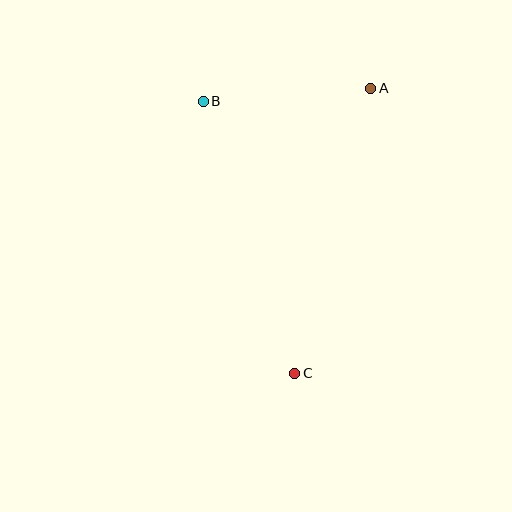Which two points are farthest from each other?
Points A and C are farthest from each other.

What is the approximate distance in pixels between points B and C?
The distance between B and C is approximately 287 pixels.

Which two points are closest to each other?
Points A and B are closest to each other.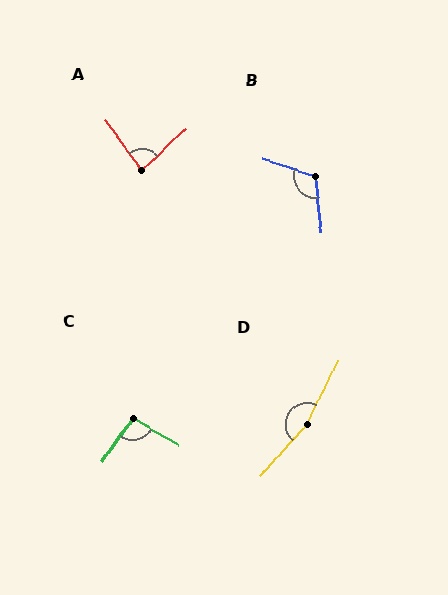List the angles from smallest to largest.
A (82°), C (95°), B (115°), D (165°).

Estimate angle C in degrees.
Approximately 95 degrees.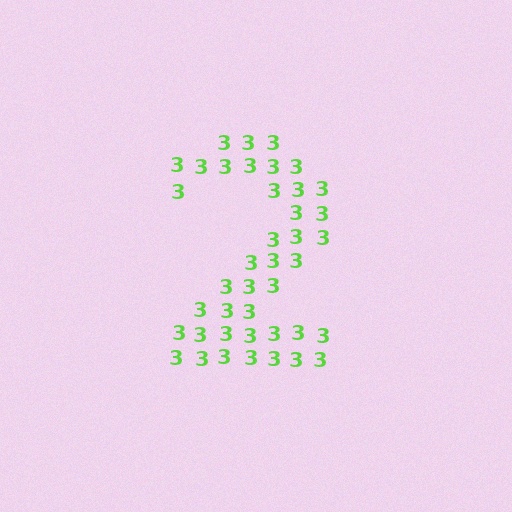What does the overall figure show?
The overall figure shows the digit 2.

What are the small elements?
The small elements are digit 3's.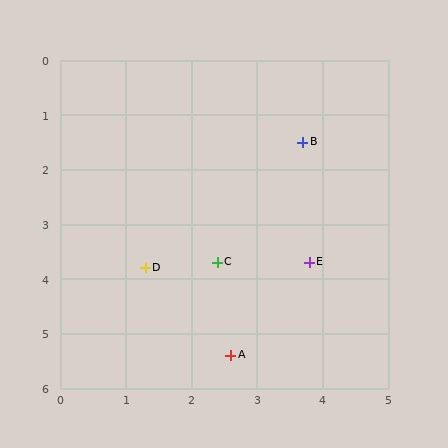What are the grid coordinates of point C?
Point C is at approximately (2.4, 3.7).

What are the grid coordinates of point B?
Point B is at approximately (3.7, 1.5).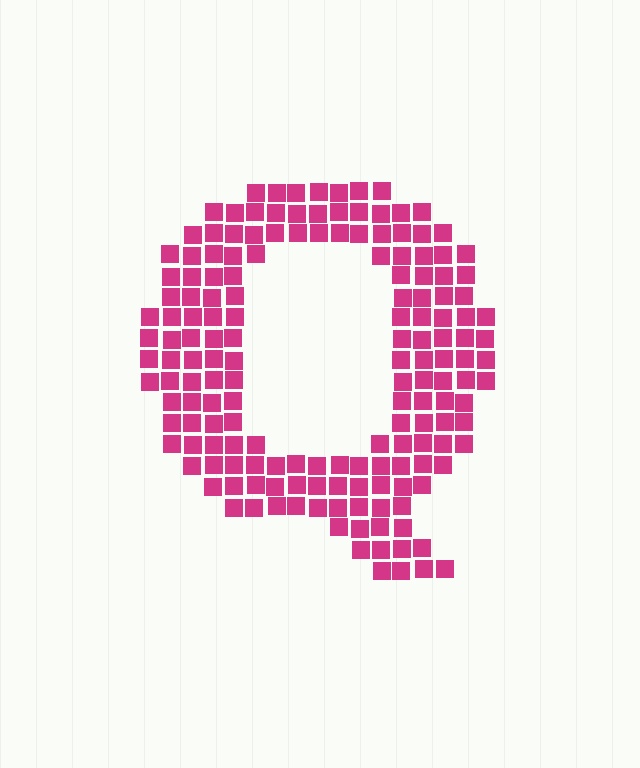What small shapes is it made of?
It is made of small squares.